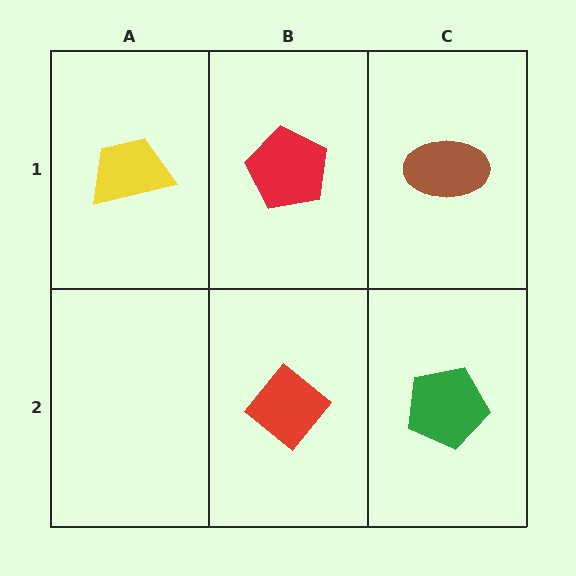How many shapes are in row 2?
2 shapes.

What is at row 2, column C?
A green pentagon.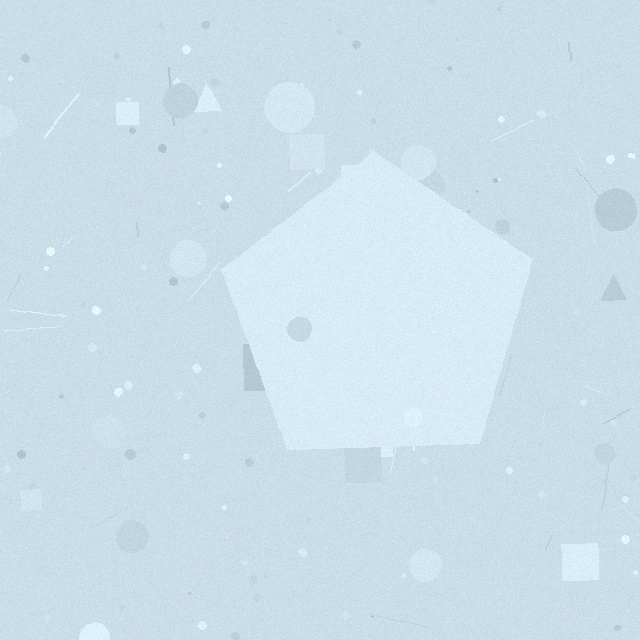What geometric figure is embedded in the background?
A pentagon is embedded in the background.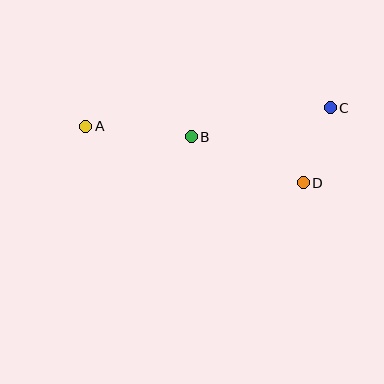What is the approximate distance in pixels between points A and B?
The distance between A and B is approximately 106 pixels.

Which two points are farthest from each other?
Points A and C are farthest from each other.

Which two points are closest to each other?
Points C and D are closest to each other.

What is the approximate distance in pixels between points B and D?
The distance between B and D is approximately 121 pixels.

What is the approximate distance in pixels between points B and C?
The distance between B and C is approximately 142 pixels.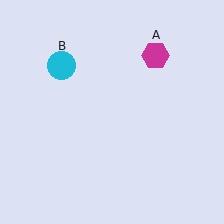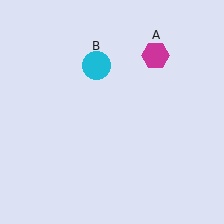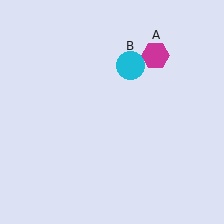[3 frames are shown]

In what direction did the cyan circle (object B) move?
The cyan circle (object B) moved right.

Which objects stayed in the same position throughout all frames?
Magenta hexagon (object A) remained stationary.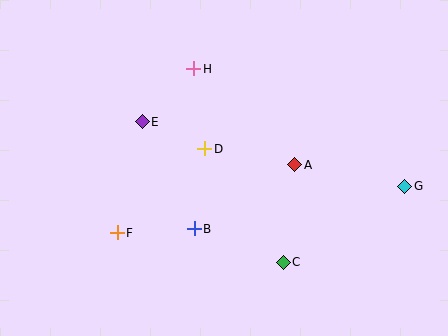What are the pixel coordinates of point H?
Point H is at (194, 69).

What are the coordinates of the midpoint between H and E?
The midpoint between H and E is at (168, 95).